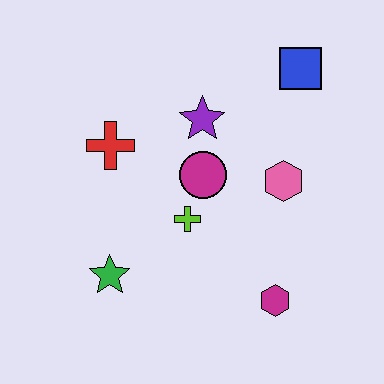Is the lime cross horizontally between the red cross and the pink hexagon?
Yes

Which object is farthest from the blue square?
The green star is farthest from the blue square.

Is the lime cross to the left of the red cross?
No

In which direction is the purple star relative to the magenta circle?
The purple star is above the magenta circle.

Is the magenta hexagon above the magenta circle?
No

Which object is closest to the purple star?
The magenta circle is closest to the purple star.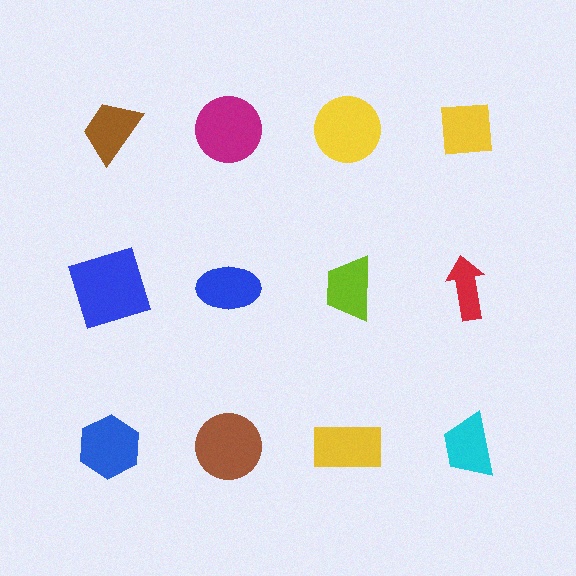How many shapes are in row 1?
4 shapes.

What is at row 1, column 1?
A brown trapezoid.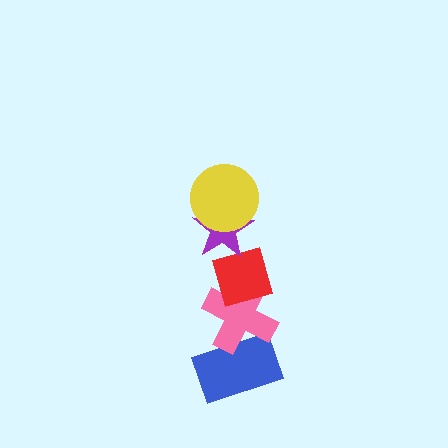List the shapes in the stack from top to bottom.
From top to bottom: the yellow circle, the purple star, the red diamond, the pink cross, the blue rectangle.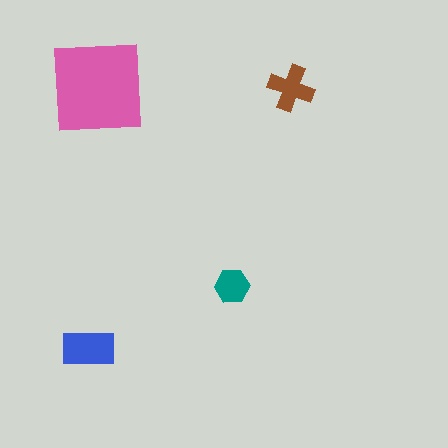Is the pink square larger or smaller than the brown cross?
Larger.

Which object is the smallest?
The teal hexagon.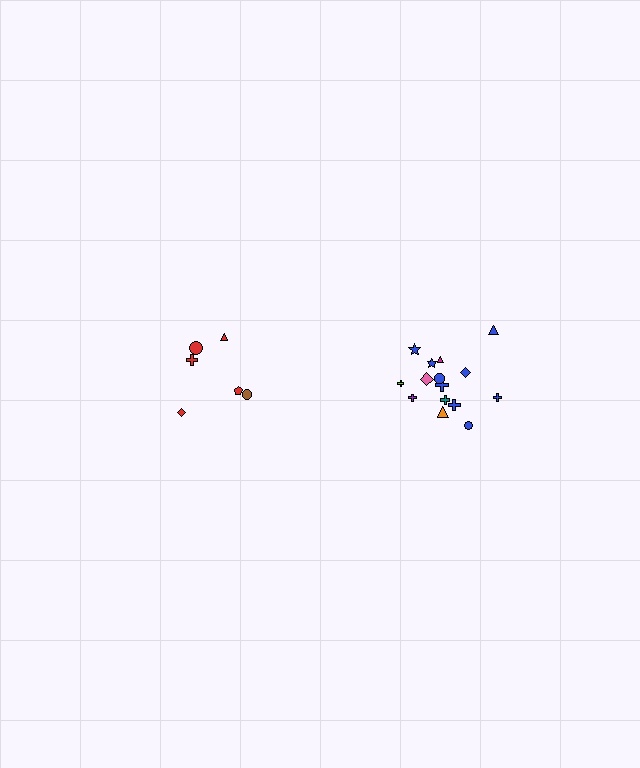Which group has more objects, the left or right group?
The right group.